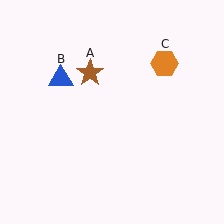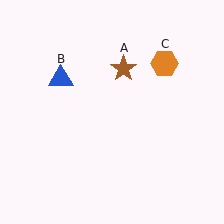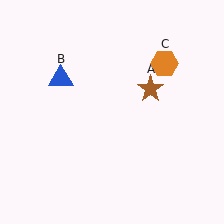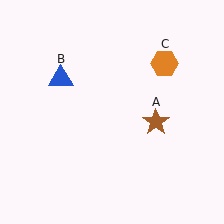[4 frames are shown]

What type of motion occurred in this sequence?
The brown star (object A) rotated clockwise around the center of the scene.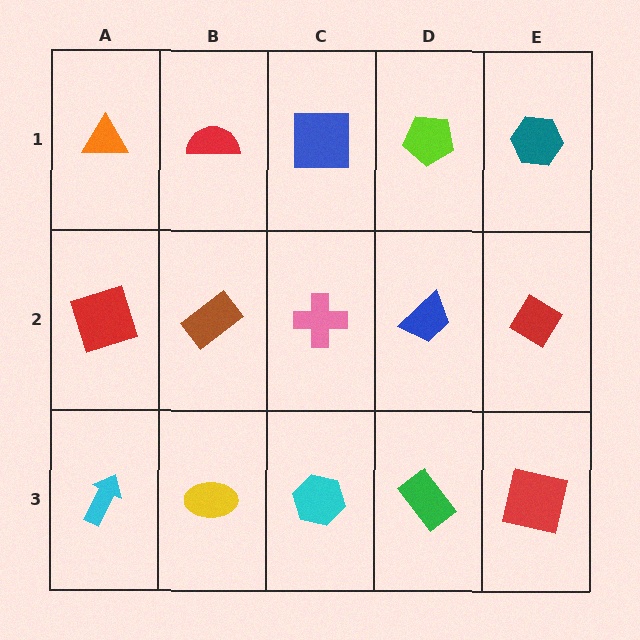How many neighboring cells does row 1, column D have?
3.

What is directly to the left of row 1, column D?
A blue square.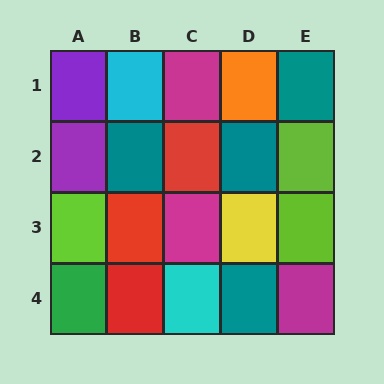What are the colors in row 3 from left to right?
Lime, red, magenta, yellow, lime.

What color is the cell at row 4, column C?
Cyan.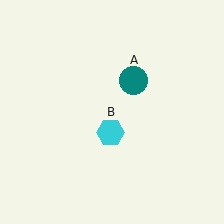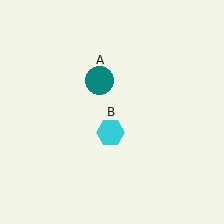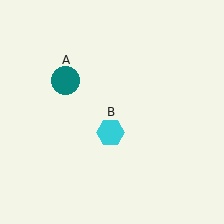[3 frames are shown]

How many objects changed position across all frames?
1 object changed position: teal circle (object A).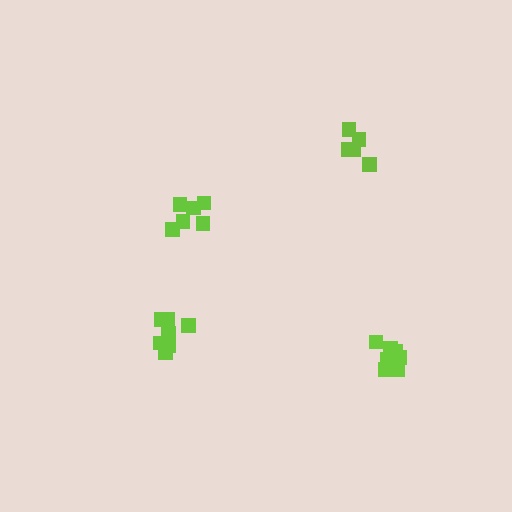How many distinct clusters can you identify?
There are 4 distinct clusters.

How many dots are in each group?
Group 1: 6 dots, Group 2: 7 dots, Group 3: 5 dots, Group 4: 8 dots (26 total).